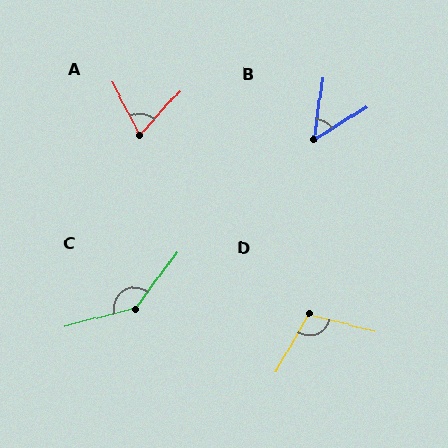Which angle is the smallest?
B, at approximately 50 degrees.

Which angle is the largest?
C, at approximately 141 degrees.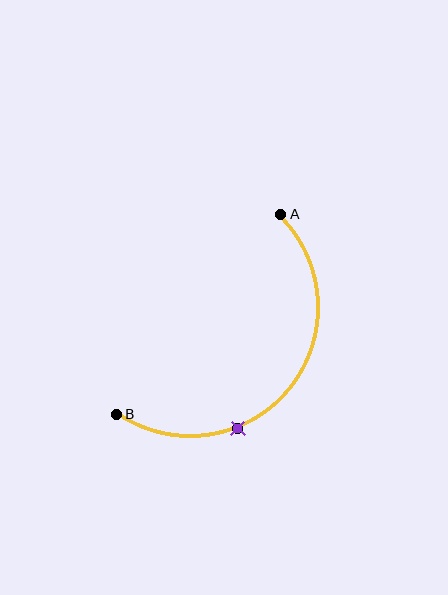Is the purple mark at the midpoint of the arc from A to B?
No. The purple mark lies on the arc but is closer to endpoint B. The arc midpoint would be at the point on the curve equidistant along the arc from both A and B.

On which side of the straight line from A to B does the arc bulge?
The arc bulges below and to the right of the straight line connecting A and B.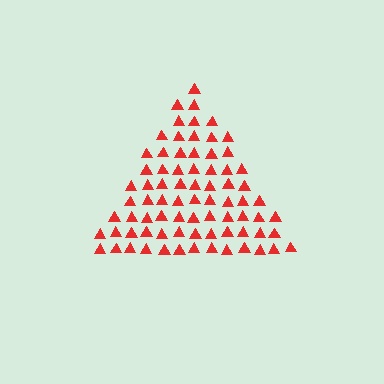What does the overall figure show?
The overall figure shows a triangle.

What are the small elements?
The small elements are triangles.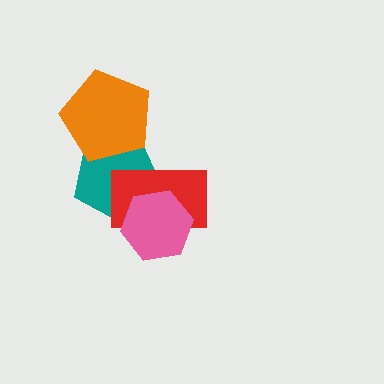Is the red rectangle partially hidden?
Yes, it is partially covered by another shape.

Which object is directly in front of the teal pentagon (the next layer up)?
The red rectangle is directly in front of the teal pentagon.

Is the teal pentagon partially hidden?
Yes, it is partially covered by another shape.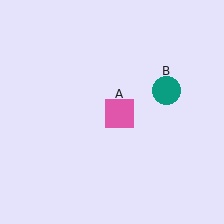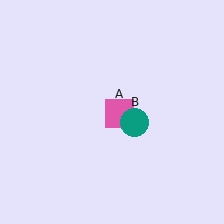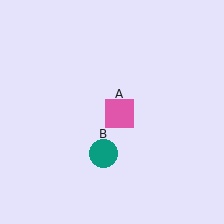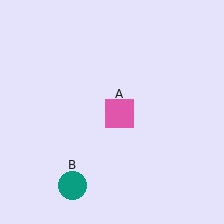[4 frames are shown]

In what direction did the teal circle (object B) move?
The teal circle (object B) moved down and to the left.